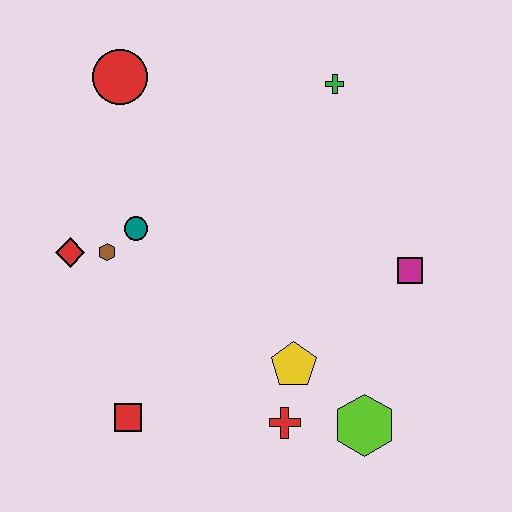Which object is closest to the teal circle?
The brown hexagon is closest to the teal circle.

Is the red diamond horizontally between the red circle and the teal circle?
No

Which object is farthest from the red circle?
The lime hexagon is farthest from the red circle.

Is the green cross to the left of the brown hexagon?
No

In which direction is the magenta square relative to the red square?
The magenta square is to the right of the red square.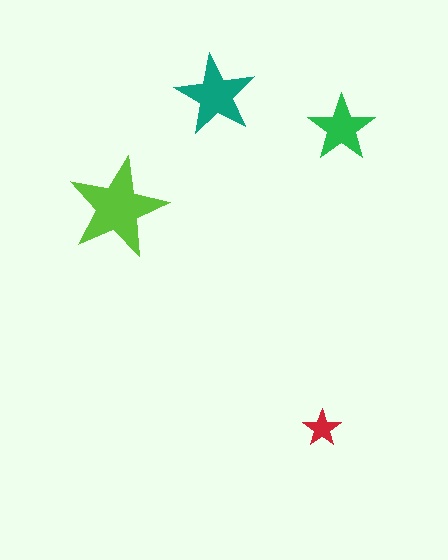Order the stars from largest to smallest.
the lime one, the teal one, the green one, the red one.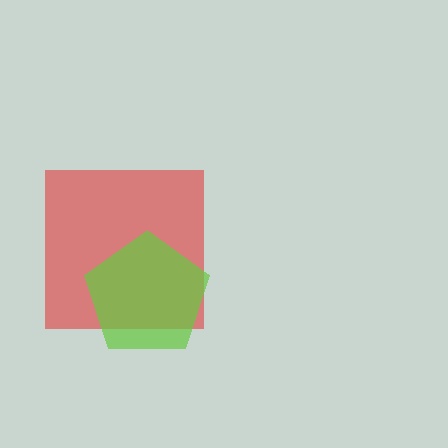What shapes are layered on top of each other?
The layered shapes are: a red square, a lime pentagon.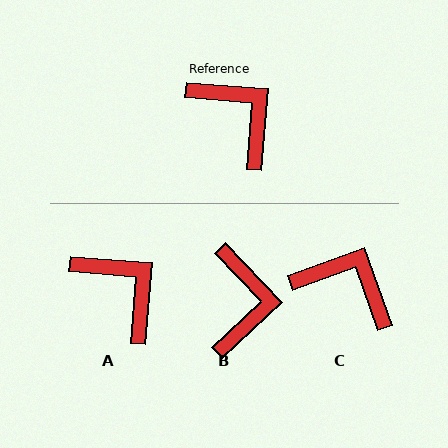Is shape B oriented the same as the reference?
No, it is off by about 42 degrees.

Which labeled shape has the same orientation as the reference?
A.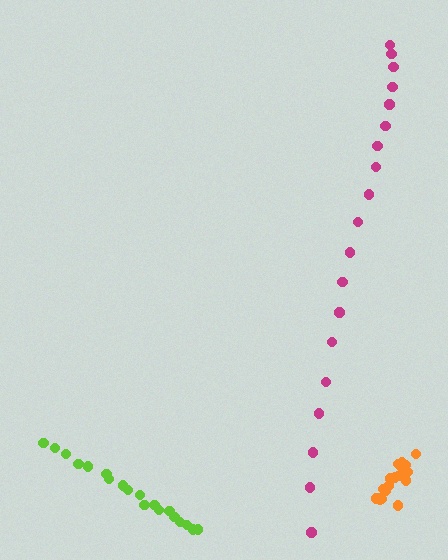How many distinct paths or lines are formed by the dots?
There are 3 distinct paths.